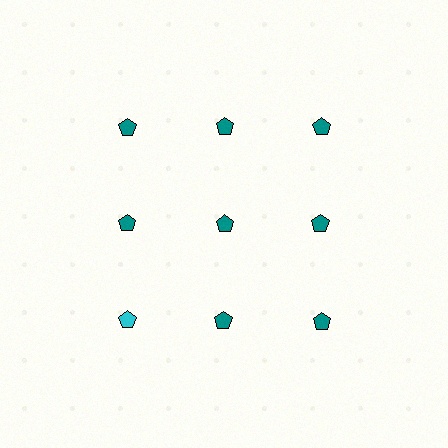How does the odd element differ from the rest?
It has a different color: cyan instead of teal.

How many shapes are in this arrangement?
There are 9 shapes arranged in a grid pattern.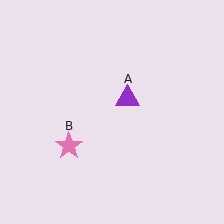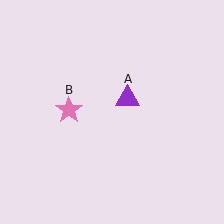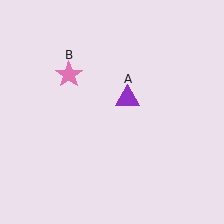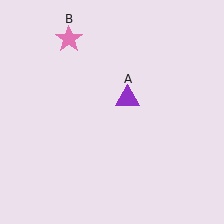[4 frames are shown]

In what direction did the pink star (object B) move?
The pink star (object B) moved up.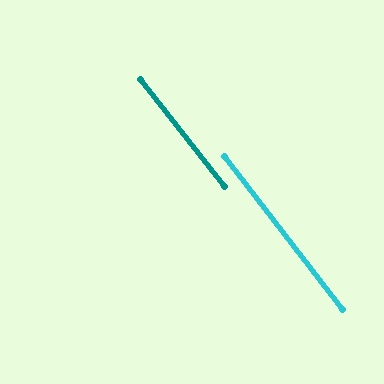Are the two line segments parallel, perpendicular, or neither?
Parallel — their directions differ by only 0.4°.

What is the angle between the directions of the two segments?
Approximately 0 degrees.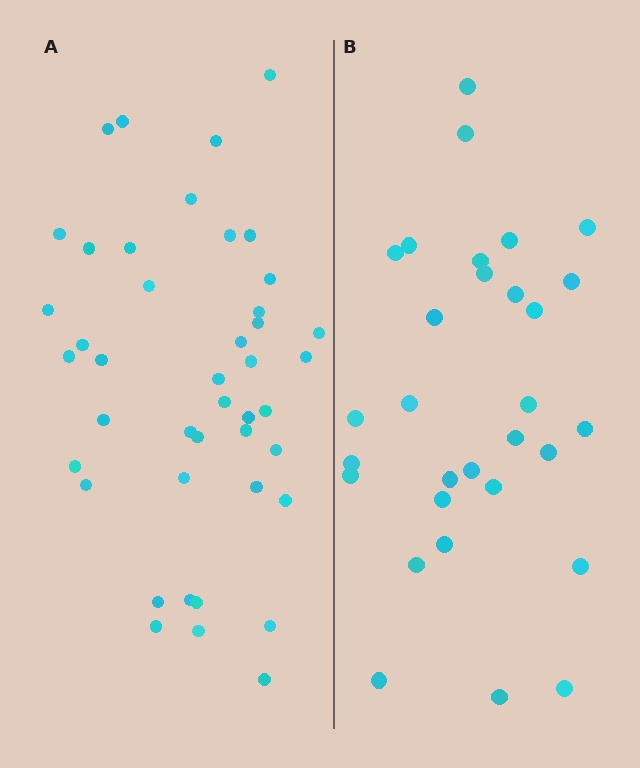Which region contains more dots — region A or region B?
Region A (the left region) has more dots.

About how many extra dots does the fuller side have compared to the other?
Region A has approximately 15 more dots than region B.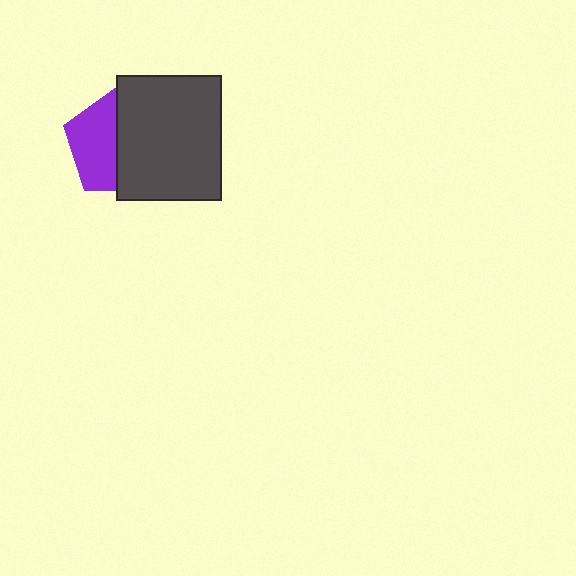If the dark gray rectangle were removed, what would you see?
You would see the complete purple pentagon.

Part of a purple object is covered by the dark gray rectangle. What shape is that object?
It is a pentagon.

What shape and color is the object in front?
The object in front is a dark gray rectangle.